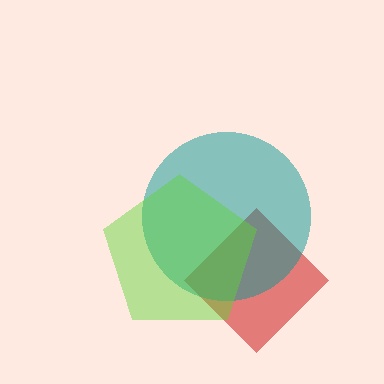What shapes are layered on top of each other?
The layered shapes are: a red diamond, a teal circle, a lime pentagon.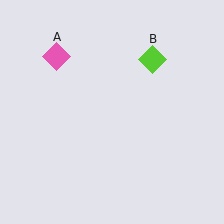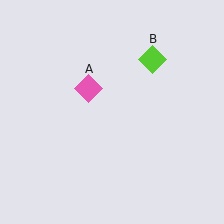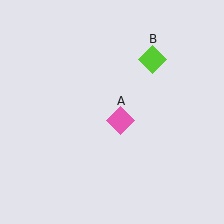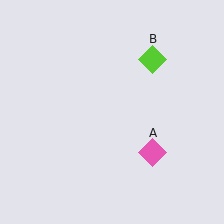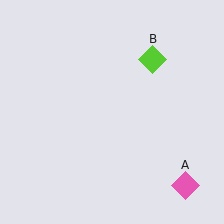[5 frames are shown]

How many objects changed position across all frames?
1 object changed position: pink diamond (object A).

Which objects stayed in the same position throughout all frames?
Lime diamond (object B) remained stationary.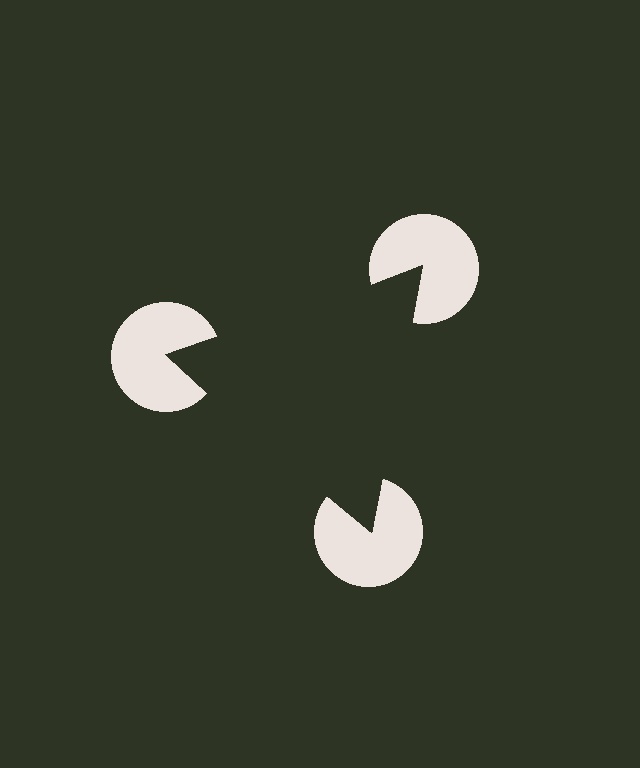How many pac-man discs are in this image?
There are 3 — one at each vertex of the illusory triangle.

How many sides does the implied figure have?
3 sides.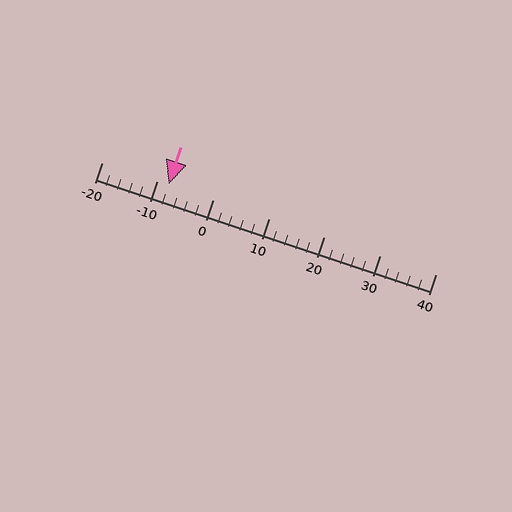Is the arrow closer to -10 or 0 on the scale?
The arrow is closer to -10.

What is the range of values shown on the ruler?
The ruler shows values from -20 to 40.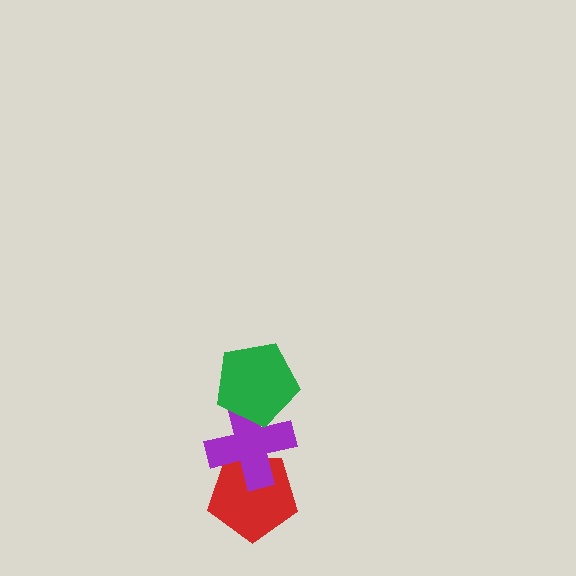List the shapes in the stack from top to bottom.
From top to bottom: the green pentagon, the purple cross, the red pentagon.